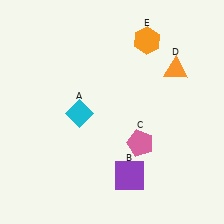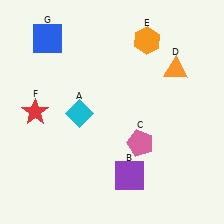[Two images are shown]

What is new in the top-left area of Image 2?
A blue square (G) was added in the top-left area of Image 2.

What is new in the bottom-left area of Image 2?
A red star (F) was added in the bottom-left area of Image 2.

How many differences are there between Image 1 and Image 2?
There are 2 differences between the two images.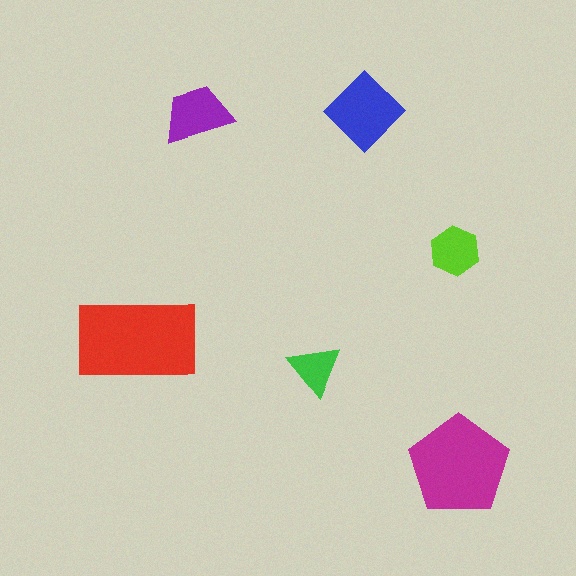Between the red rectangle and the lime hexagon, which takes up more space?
The red rectangle.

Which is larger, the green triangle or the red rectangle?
The red rectangle.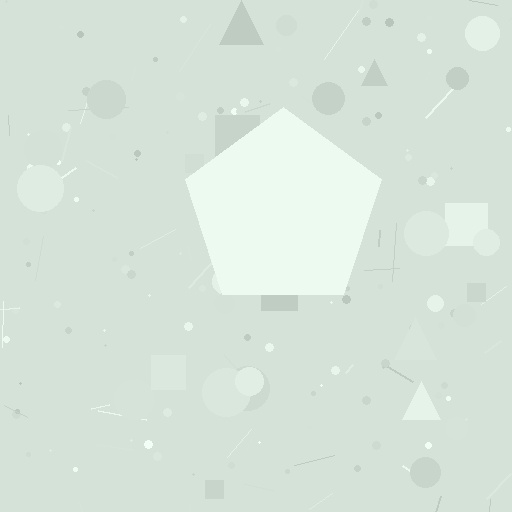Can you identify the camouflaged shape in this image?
The camouflaged shape is a pentagon.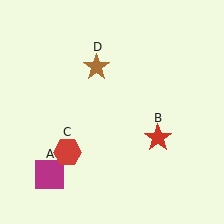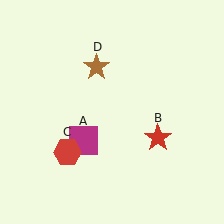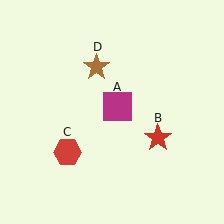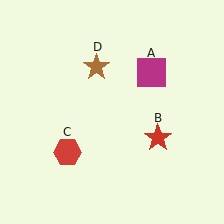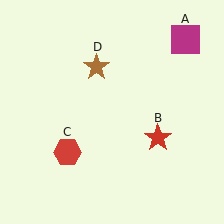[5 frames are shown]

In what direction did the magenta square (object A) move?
The magenta square (object A) moved up and to the right.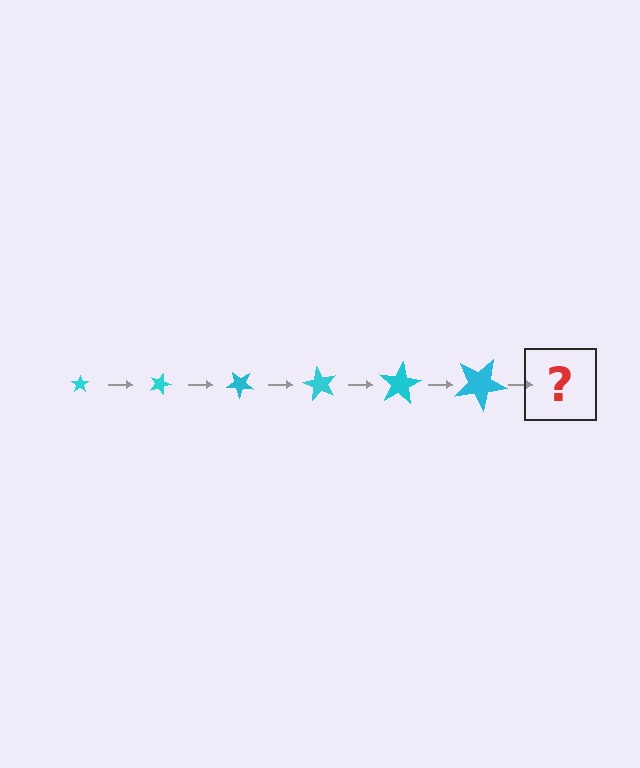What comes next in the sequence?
The next element should be a star, larger than the previous one and rotated 120 degrees from the start.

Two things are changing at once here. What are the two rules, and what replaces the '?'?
The two rules are that the star grows larger each step and it rotates 20 degrees each step. The '?' should be a star, larger than the previous one and rotated 120 degrees from the start.